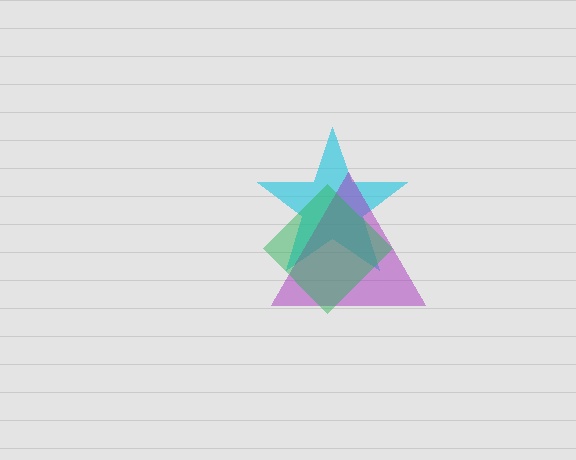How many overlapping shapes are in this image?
There are 3 overlapping shapes in the image.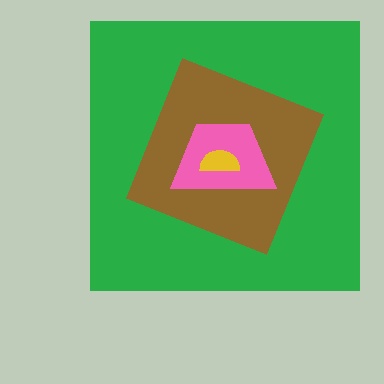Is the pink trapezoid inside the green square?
Yes.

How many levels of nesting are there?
4.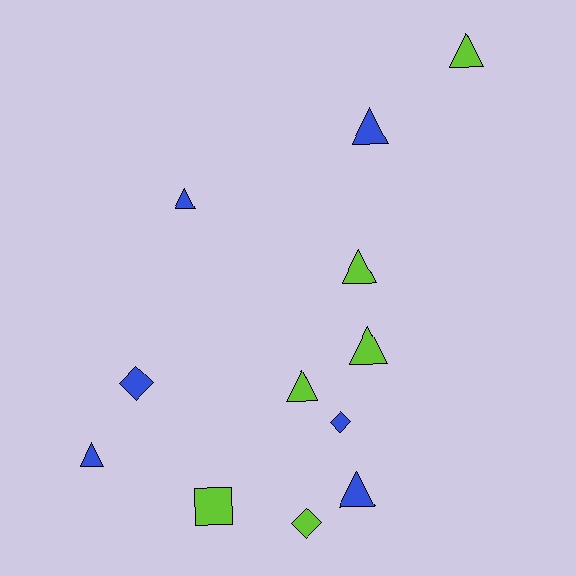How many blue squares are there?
There are no blue squares.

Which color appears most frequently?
Lime, with 6 objects.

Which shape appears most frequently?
Triangle, with 8 objects.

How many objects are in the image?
There are 12 objects.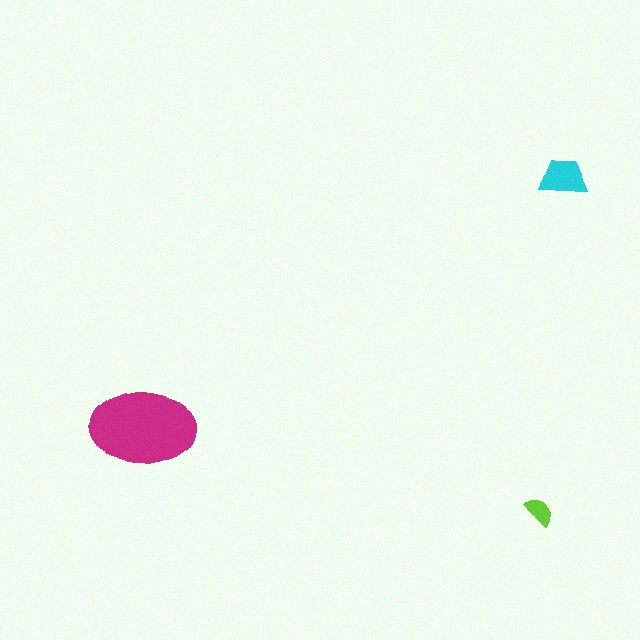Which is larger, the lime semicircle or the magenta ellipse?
The magenta ellipse.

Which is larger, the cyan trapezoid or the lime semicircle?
The cyan trapezoid.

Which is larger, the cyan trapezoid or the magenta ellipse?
The magenta ellipse.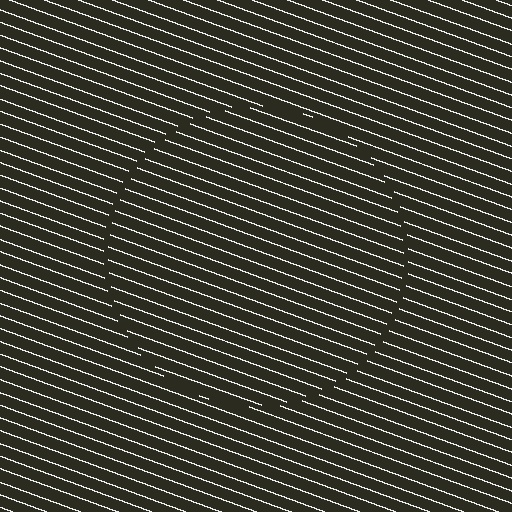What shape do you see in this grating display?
An illusory circle. The interior of the shape contains the same grating, shifted by half a period — the contour is defined by the phase discontinuity where line-ends from the inner and outer gratings abut.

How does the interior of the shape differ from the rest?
The interior of the shape contains the same grating, shifted by half a period — the contour is defined by the phase discontinuity where line-ends from the inner and outer gratings abut.